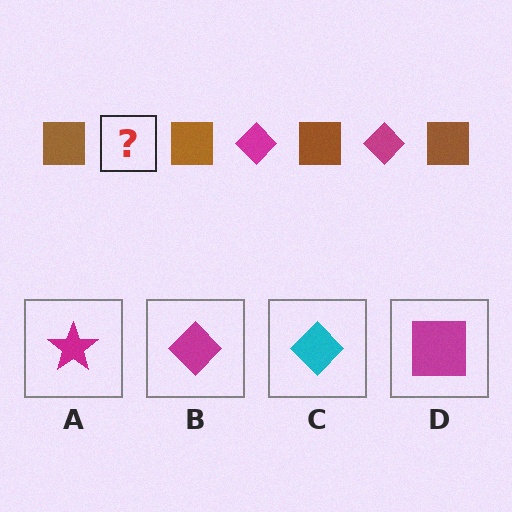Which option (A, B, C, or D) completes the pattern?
B.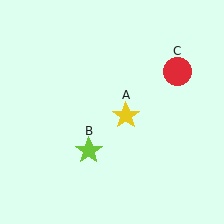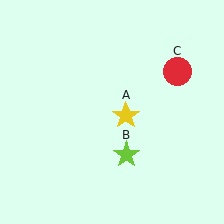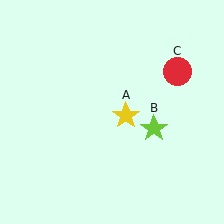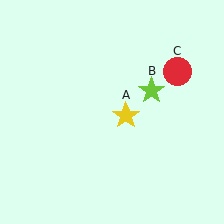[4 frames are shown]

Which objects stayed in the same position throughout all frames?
Yellow star (object A) and red circle (object C) remained stationary.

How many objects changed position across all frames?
1 object changed position: lime star (object B).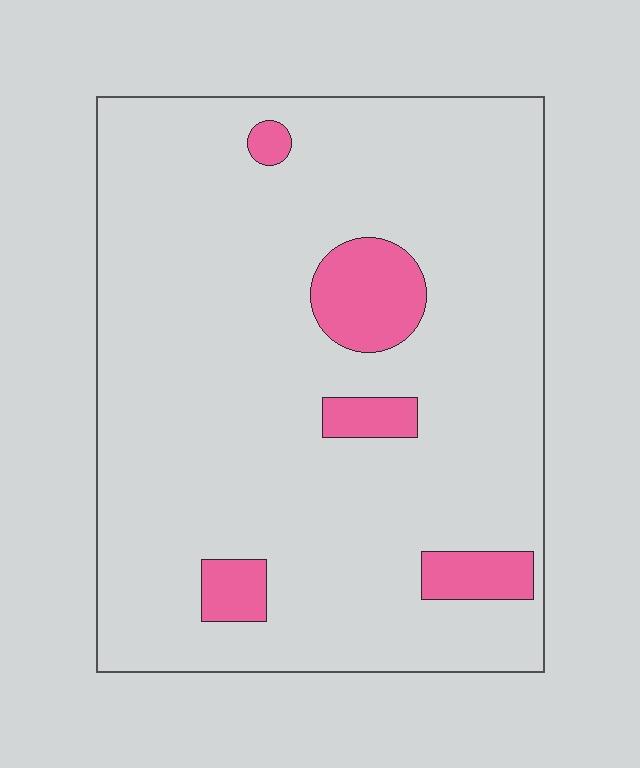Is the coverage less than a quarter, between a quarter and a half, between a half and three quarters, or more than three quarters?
Less than a quarter.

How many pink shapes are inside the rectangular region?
5.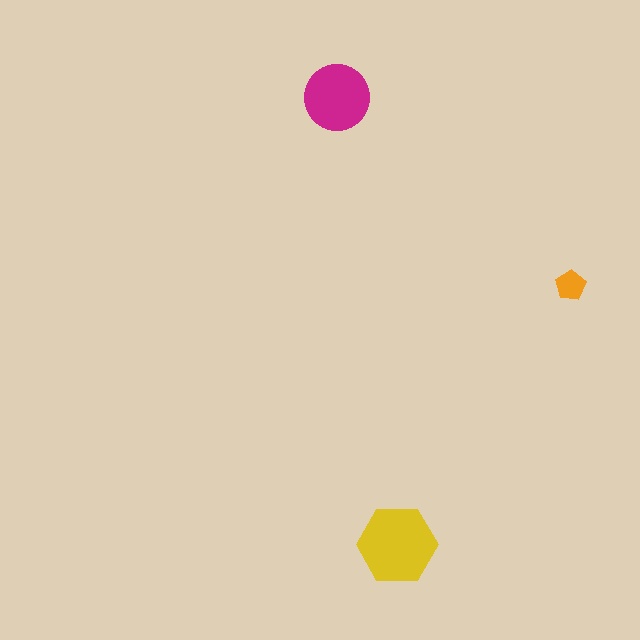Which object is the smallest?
The orange pentagon.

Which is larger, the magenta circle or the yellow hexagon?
The yellow hexagon.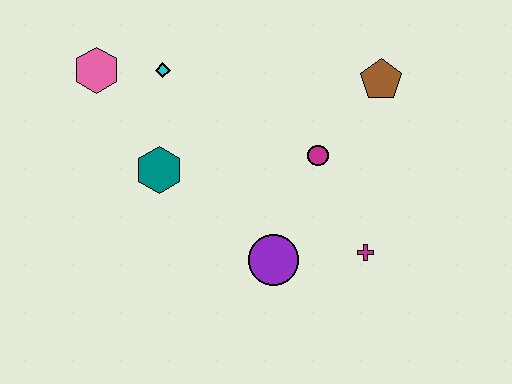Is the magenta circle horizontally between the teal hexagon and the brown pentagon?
Yes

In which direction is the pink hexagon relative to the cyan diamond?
The pink hexagon is to the left of the cyan diamond.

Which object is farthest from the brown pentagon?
The pink hexagon is farthest from the brown pentagon.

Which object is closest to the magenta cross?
The purple circle is closest to the magenta cross.